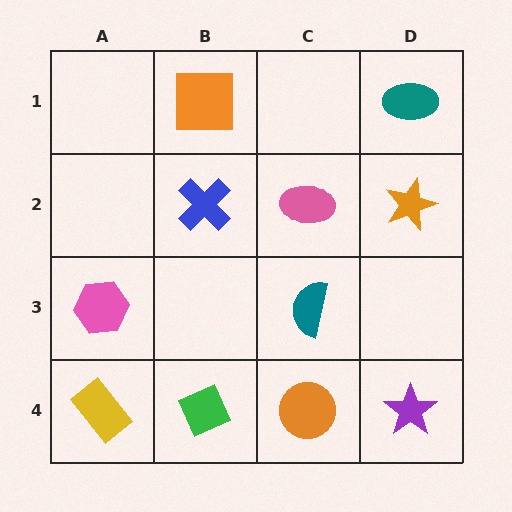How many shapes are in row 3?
2 shapes.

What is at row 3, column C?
A teal semicircle.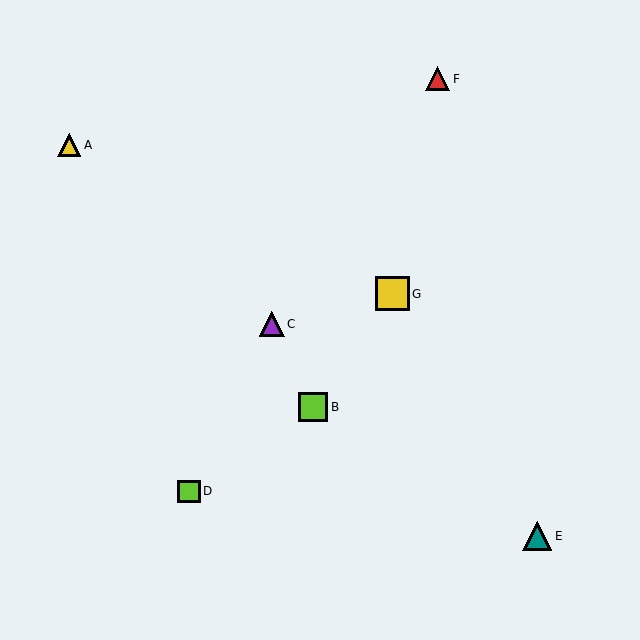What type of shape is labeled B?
Shape B is a lime square.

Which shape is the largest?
The yellow square (labeled G) is the largest.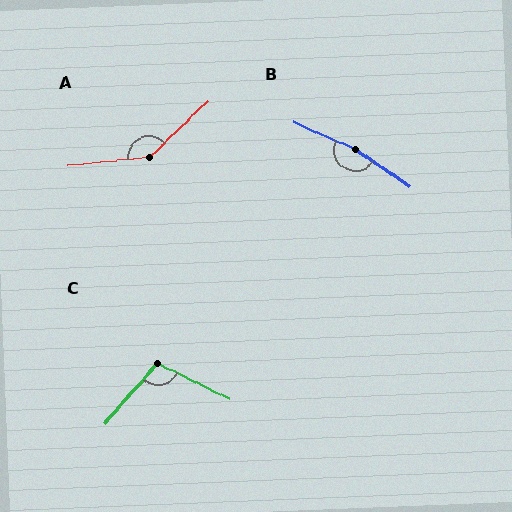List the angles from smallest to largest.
C (105°), A (142°), B (170°).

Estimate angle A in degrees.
Approximately 142 degrees.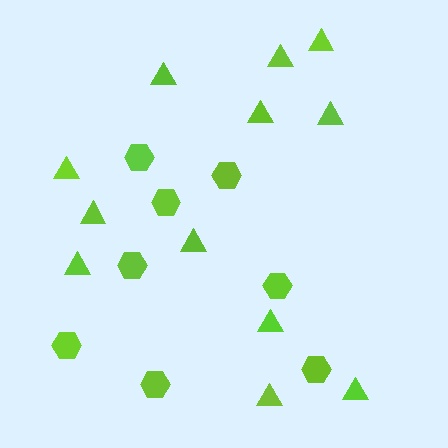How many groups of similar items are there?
There are 2 groups: one group of hexagons (8) and one group of triangles (12).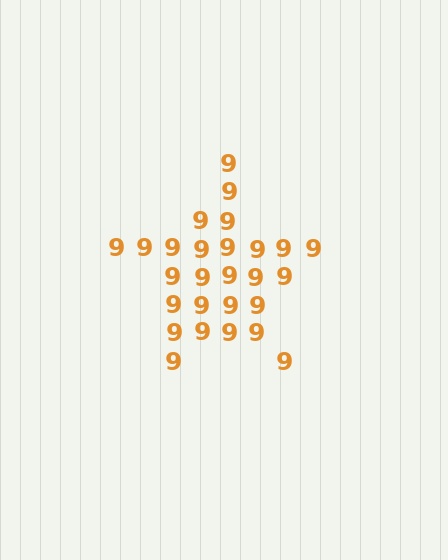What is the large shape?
The large shape is a star.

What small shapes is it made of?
It is made of small digit 9's.